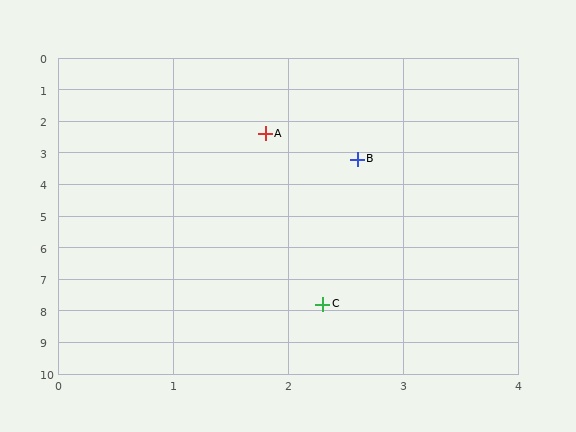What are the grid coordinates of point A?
Point A is at approximately (1.8, 2.4).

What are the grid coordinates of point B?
Point B is at approximately (2.6, 3.2).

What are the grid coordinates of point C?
Point C is at approximately (2.3, 7.8).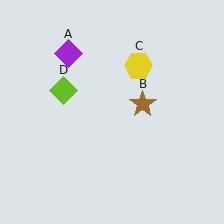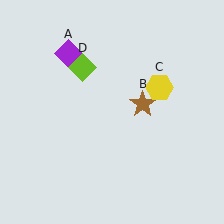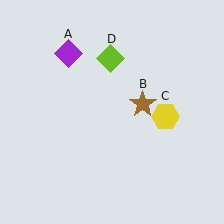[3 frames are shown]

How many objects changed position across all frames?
2 objects changed position: yellow hexagon (object C), lime diamond (object D).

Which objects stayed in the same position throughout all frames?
Purple diamond (object A) and brown star (object B) remained stationary.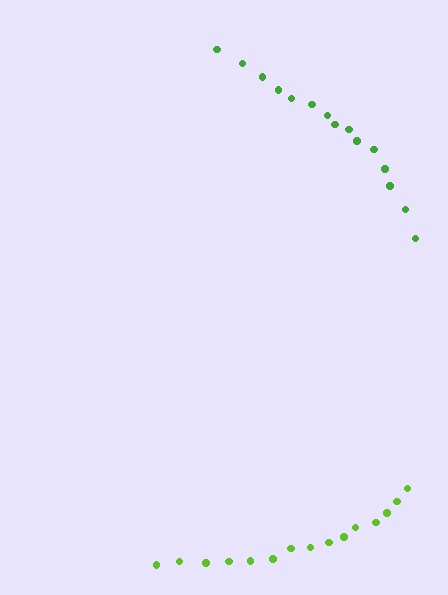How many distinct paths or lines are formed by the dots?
There are 2 distinct paths.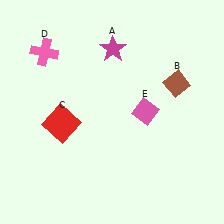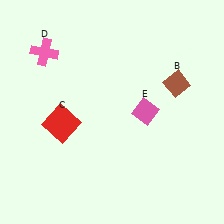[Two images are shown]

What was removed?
The magenta star (A) was removed in Image 2.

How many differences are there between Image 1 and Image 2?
There is 1 difference between the two images.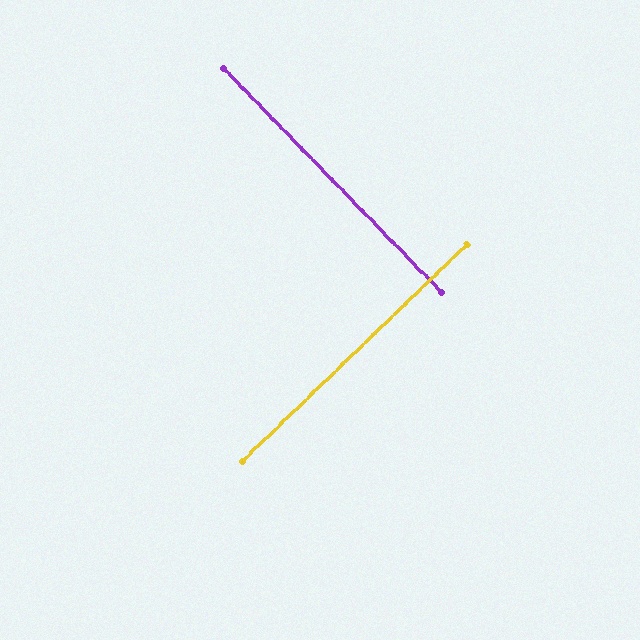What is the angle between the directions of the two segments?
Approximately 90 degrees.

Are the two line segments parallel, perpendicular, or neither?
Perpendicular — they meet at approximately 90°.